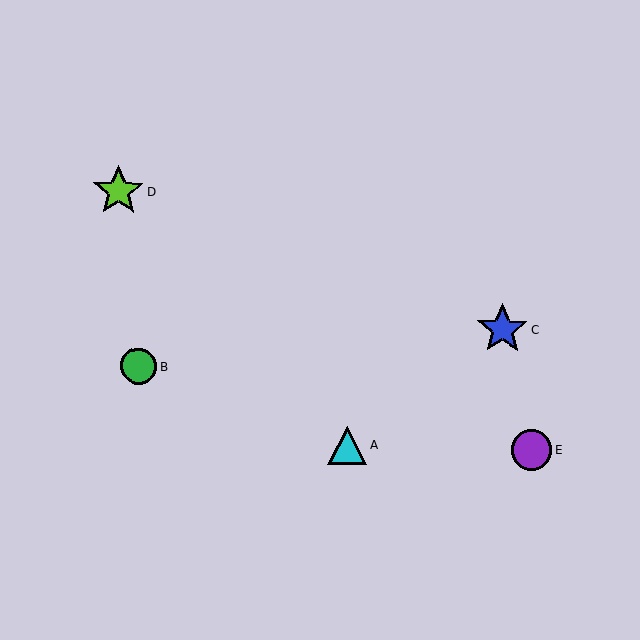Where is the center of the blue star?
The center of the blue star is at (502, 329).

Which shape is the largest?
The blue star (labeled C) is the largest.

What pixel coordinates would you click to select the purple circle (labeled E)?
Click at (531, 450) to select the purple circle E.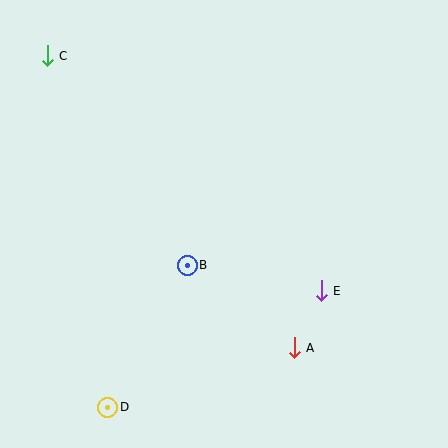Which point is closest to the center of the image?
Point B at (187, 265) is closest to the center.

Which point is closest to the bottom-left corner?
Point D is closest to the bottom-left corner.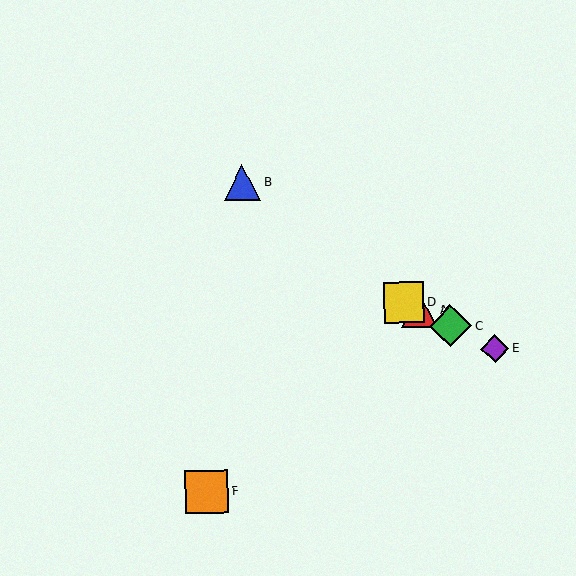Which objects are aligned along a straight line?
Objects A, C, D, E are aligned along a straight line.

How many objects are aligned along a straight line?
4 objects (A, C, D, E) are aligned along a straight line.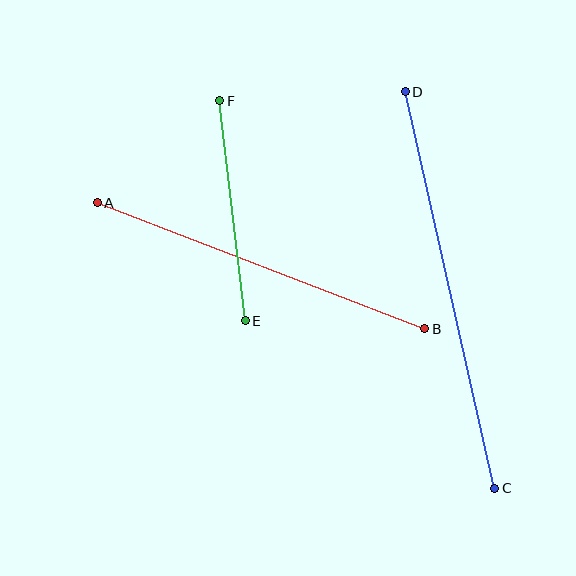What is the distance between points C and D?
The distance is approximately 407 pixels.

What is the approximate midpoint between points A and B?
The midpoint is at approximately (261, 266) pixels.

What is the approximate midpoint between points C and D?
The midpoint is at approximately (450, 290) pixels.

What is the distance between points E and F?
The distance is approximately 222 pixels.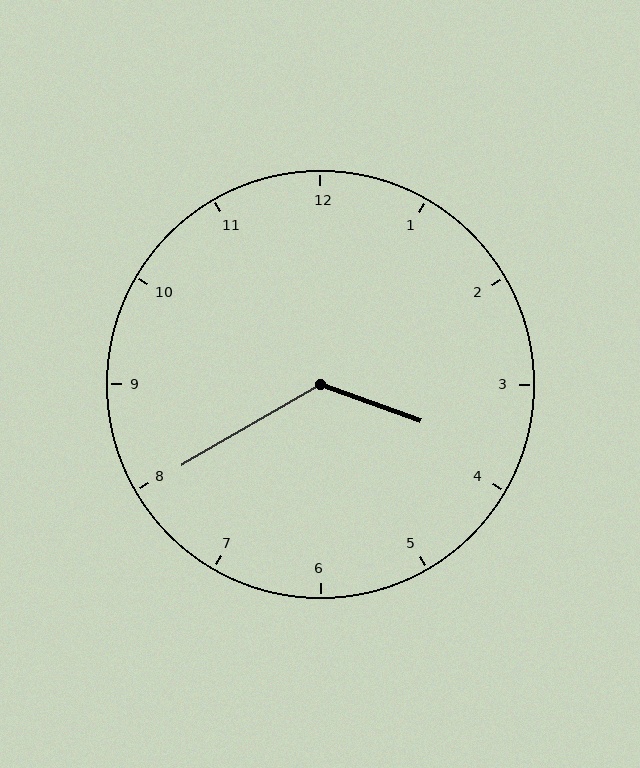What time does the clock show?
3:40.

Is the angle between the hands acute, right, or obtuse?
It is obtuse.